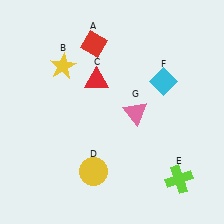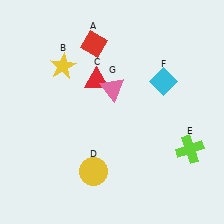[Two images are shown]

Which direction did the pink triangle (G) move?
The pink triangle (G) moved up.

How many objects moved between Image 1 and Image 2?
2 objects moved between the two images.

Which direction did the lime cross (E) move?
The lime cross (E) moved up.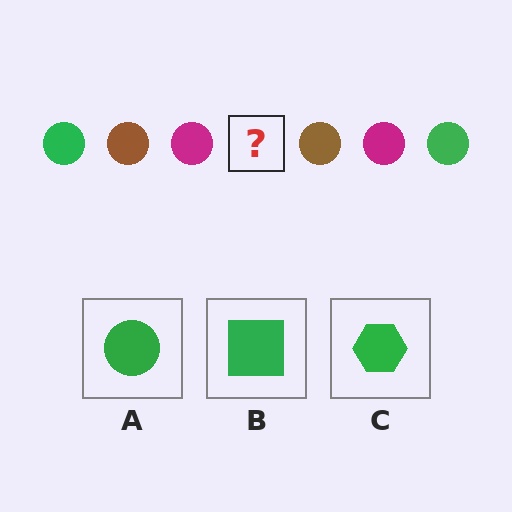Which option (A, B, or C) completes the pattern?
A.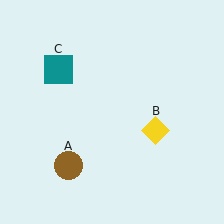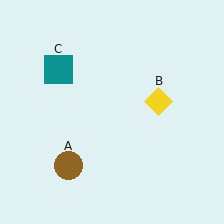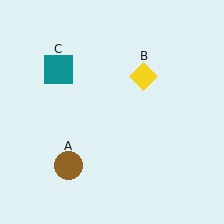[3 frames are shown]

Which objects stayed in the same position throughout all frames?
Brown circle (object A) and teal square (object C) remained stationary.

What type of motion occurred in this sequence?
The yellow diamond (object B) rotated counterclockwise around the center of the scene.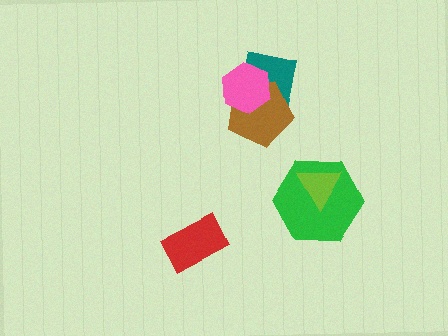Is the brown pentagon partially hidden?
Yes, it is partially covered by another shape.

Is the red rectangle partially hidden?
No, no other shape covers it.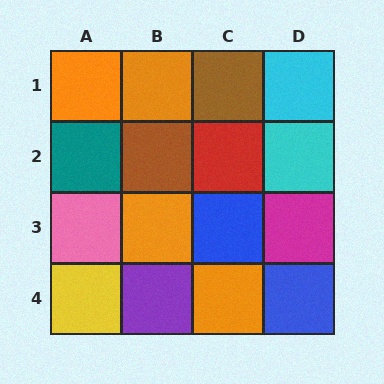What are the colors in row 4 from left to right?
Yellow, purple, orange, blue.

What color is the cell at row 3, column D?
Magenta.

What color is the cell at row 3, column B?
Orange.